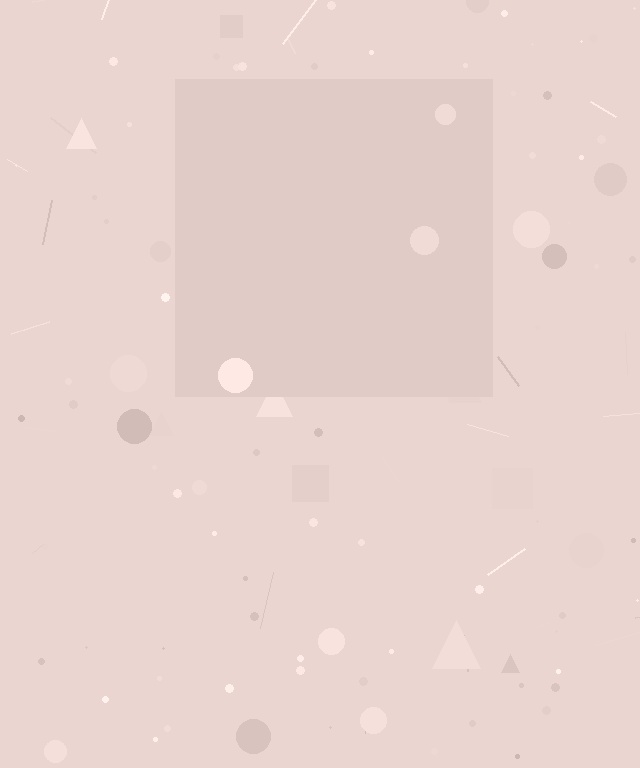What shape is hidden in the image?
A square is hidden in the image.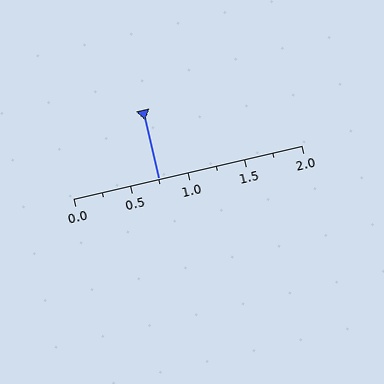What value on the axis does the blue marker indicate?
The marker indicates approximately 0.75.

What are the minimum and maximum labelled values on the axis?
The axis runs from 0.0 to 2.0.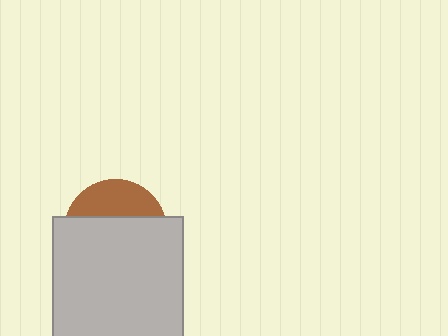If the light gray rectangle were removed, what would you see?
You would see the complete brown circle.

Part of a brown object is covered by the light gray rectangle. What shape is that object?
It is a circle.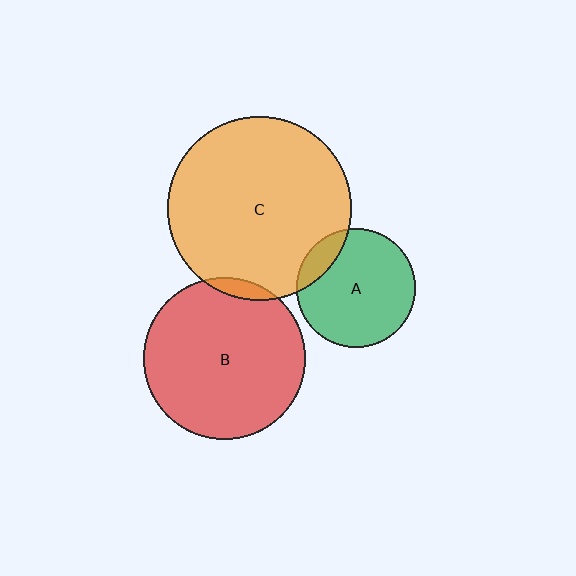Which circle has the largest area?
Circle C (orange).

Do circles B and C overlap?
Yes.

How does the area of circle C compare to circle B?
Approximately 1.3 times.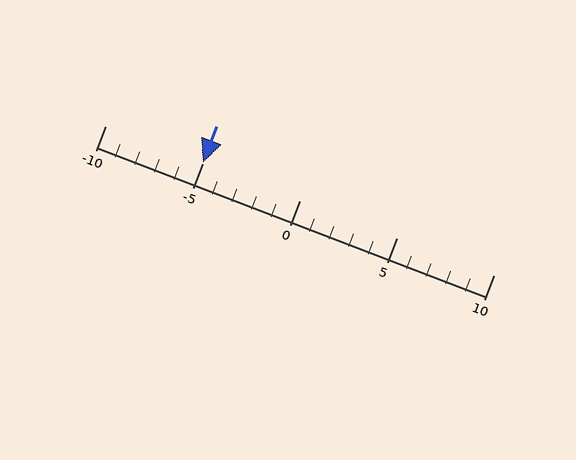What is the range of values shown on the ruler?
The ruler shows values from -10 to 10.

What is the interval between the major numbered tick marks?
The major tick marks are spaced 5 units apart.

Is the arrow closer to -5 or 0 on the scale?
The arrow is closer to -5.